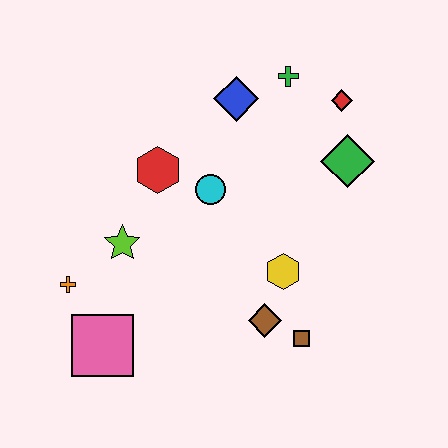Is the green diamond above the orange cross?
Yes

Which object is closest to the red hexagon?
The cyan circle is closest to the red hexagon.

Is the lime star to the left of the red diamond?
Yes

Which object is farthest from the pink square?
The red diamond is farthest from the pink square.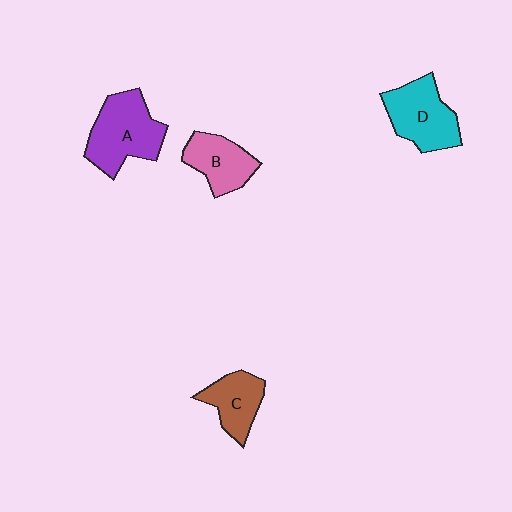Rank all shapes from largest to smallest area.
From largest to smallest: A (purple), D (cyan), B (pink), C (brown).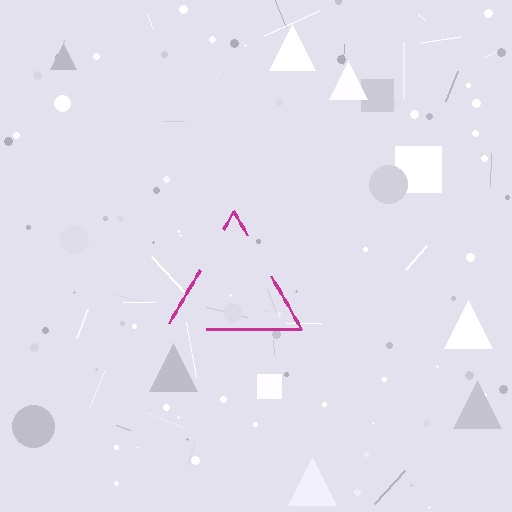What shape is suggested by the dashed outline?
The dashed outline suggests a triangle.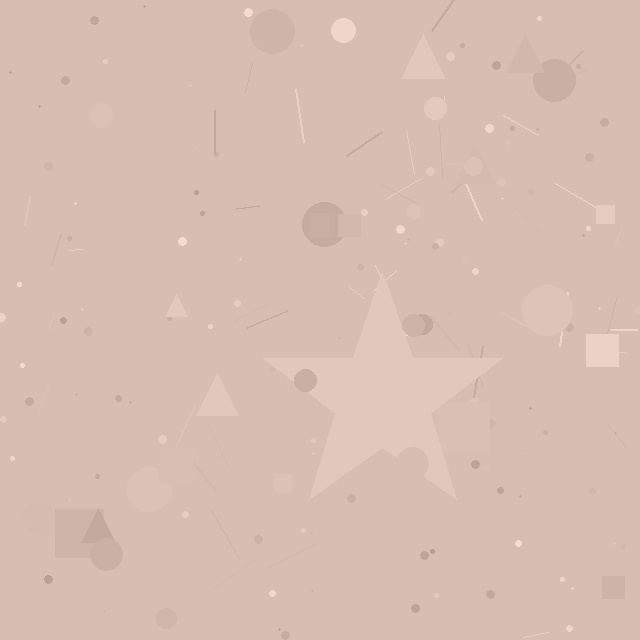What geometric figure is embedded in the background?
A star is embedded in the background.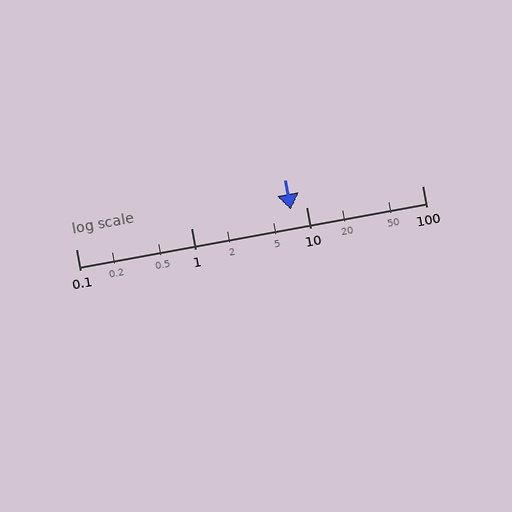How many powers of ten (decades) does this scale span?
The scale spans 3 decades, from 0.1 to 100.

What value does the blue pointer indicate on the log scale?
The pointer indicates approximately 7.3.